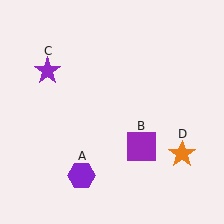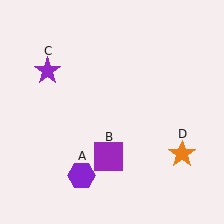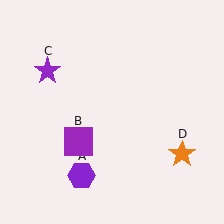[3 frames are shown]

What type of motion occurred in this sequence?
The purple square (object B) rotated clockwise around the center of the scene.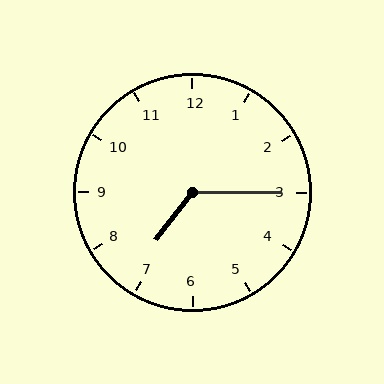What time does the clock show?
7:15.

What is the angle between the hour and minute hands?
Approximately 128 degrees.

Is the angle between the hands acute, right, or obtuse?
It is obtuse.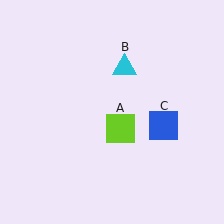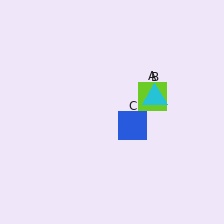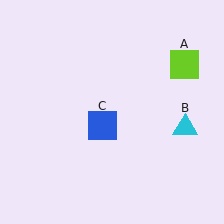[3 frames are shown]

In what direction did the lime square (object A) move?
The lime square (object A) moved up and to the right.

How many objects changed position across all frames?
3 objects changed position: lime square (object A), cyan triangle (object B), blue square (object C).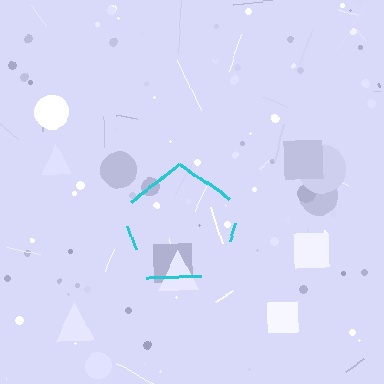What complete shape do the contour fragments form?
The contour fragments form a pentagon.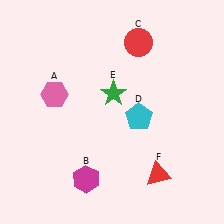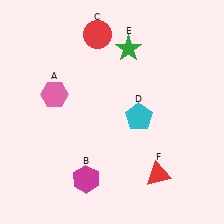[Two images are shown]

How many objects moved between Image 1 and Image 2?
2 objects moved between the two images.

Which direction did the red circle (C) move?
The red circle (C) moved left.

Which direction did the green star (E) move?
The green star (E) moved up.